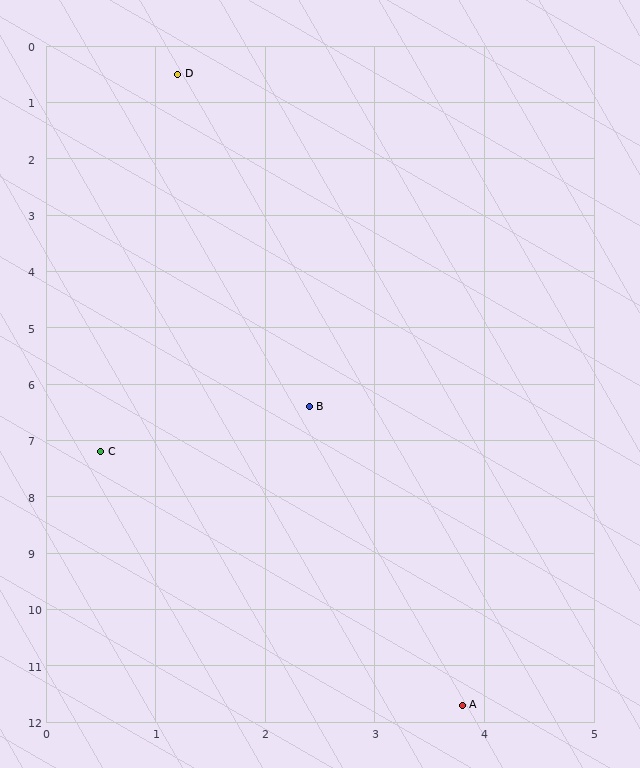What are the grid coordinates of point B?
Point B is at approximately (2.4, 6.4).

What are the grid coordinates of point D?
Point D is at approximately (1.2, 0.5).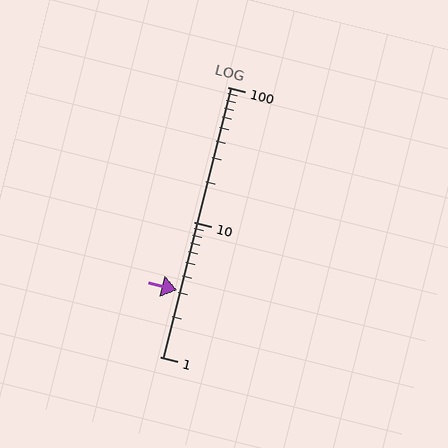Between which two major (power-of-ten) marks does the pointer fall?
The pointer is between 1 and 10.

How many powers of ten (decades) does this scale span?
The scale spans 2 decades, from 1 to 100.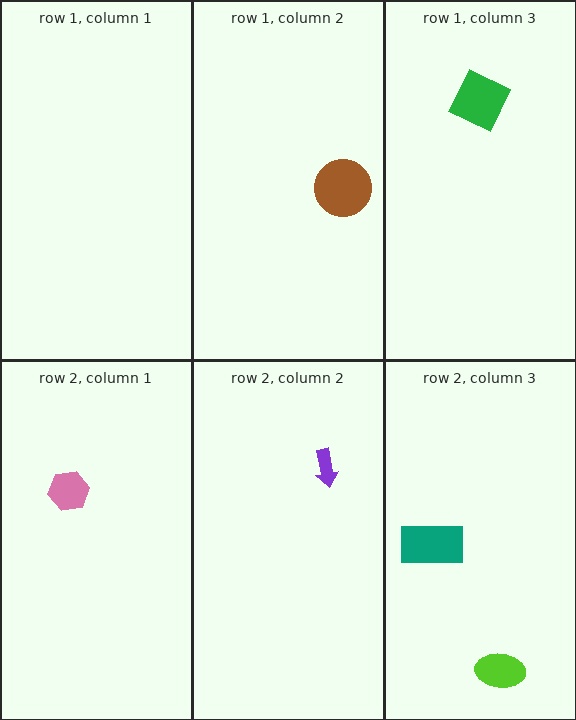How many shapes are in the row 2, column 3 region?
2.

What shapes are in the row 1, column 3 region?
The green diamond.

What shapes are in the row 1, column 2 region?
The brown circle.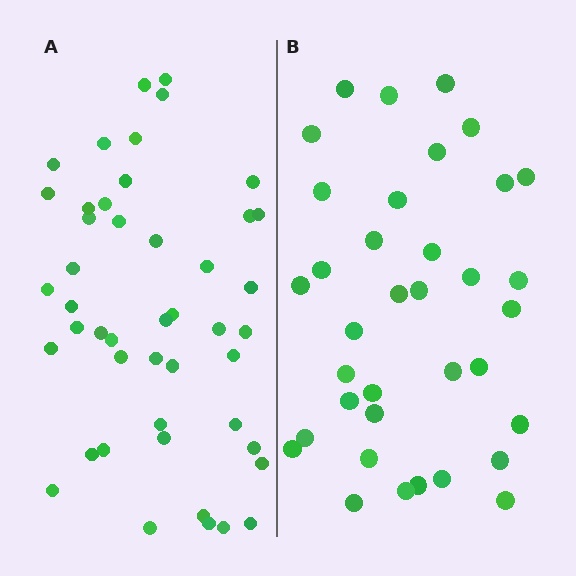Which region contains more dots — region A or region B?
Region A (the left region) has more dots.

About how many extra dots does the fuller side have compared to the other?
Region A has roughly 10 or so more dots than region B.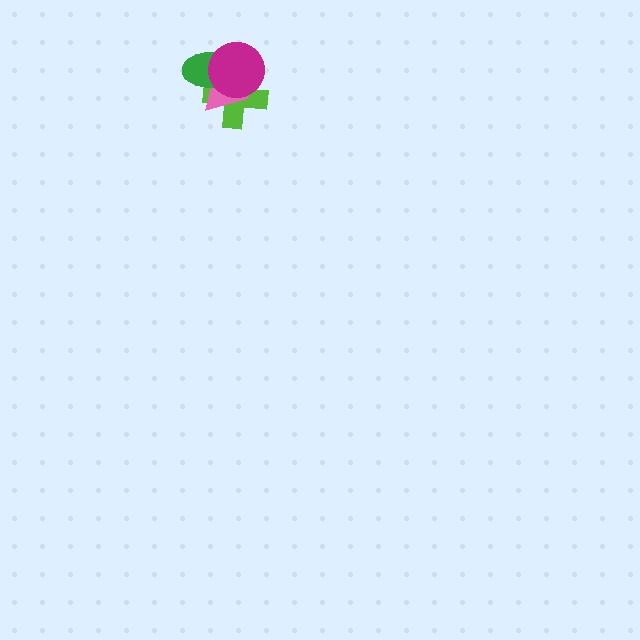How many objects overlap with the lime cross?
3 objects overlap with the lime cross.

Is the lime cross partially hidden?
Yes, it is partially covered by another shape.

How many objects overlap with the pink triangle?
3 objects overlap with the pink triangle.